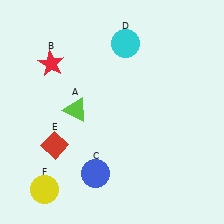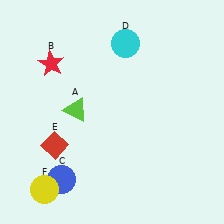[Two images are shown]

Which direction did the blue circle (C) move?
The blue circle (C) moved left.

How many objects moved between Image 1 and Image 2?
1 object moved between the two images.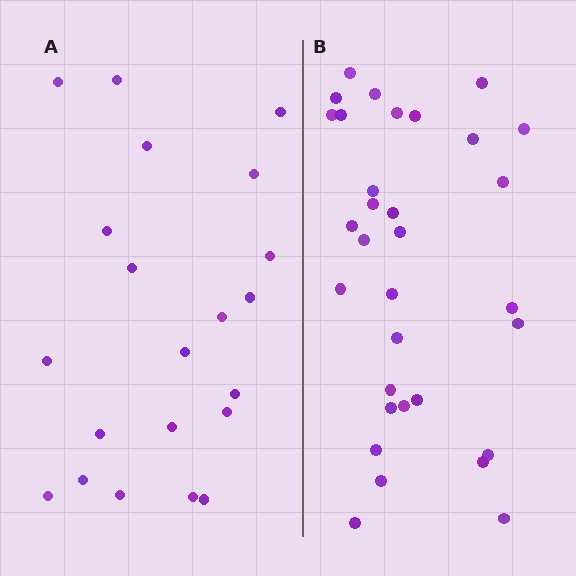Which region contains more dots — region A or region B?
Region B (the right region) has more dots.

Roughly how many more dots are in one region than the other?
Region B has roughly 12 or so more dots than region A.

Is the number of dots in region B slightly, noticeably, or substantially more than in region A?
Region B has substantially more. The ratio is roughly 1.5 to 1.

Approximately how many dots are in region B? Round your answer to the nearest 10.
About 30 dots. (The exact count is 32, which rounds to 30.)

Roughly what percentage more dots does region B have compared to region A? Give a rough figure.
About 50% more.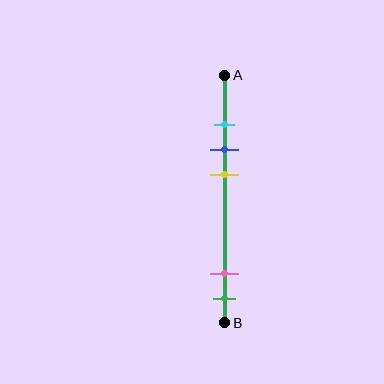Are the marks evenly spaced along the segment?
No, the marks are not evenly spaced.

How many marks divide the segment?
There are 5 marks dividing the segment.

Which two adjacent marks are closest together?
The cyan and blue marks are the closest adjacent pair.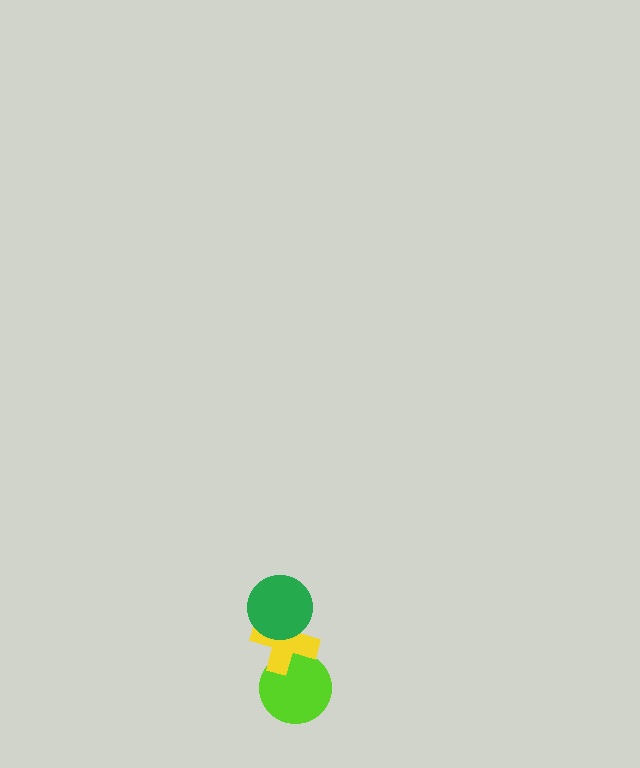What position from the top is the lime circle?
The lime circle is 3rd from the top.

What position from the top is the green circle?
The green circle is 1st from the top.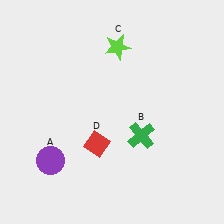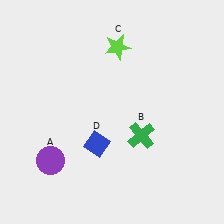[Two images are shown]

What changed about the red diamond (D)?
In Image 1, D is red. In Image 2, it changed to blue.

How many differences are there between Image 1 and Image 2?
There is 1 difference between the two images.